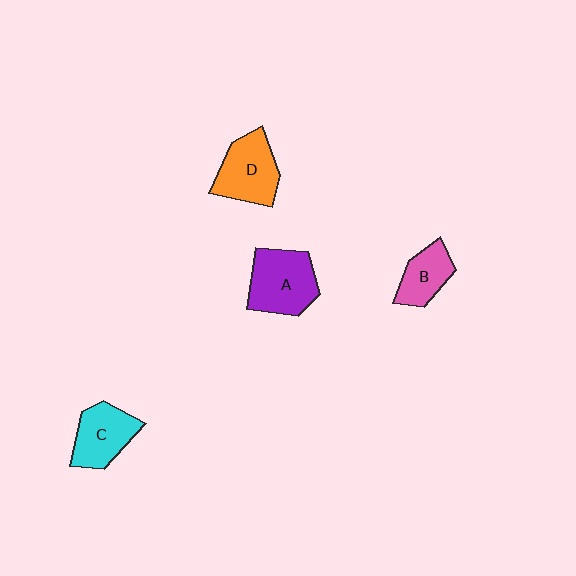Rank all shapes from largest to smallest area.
From largest to smallest: A (purple), D (orange), C (cyan), B (pink).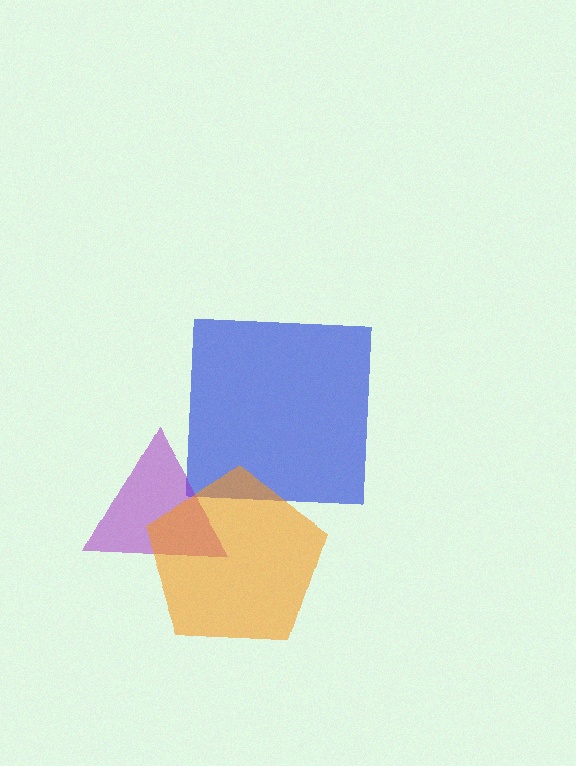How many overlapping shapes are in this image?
There are 3 overlapping shapes in the image.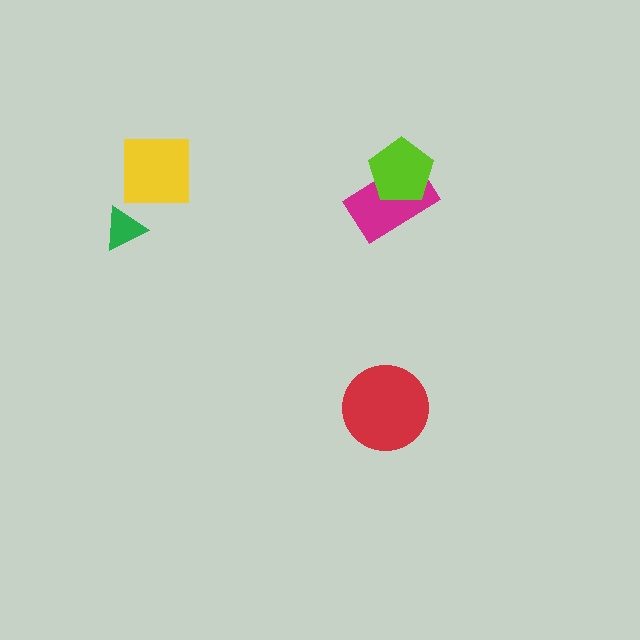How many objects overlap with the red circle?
0 objects overlap with the red circle.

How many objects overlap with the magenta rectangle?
1 object overlaps with the magenta rectangle.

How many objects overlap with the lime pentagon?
1 object overlaps with the lime pentagon.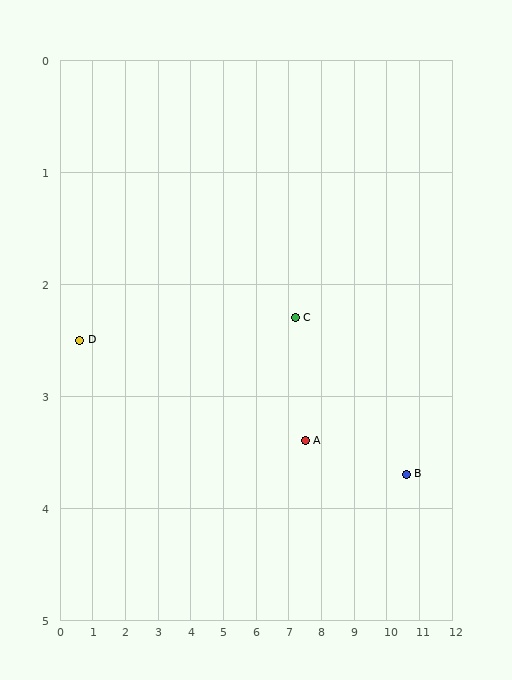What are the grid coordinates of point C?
Point C is at approximately (7.2, 2.3).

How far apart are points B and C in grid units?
Points B and C are about 3.7 grid units apart.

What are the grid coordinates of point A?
Point A is at approximately (7.5, 3.4).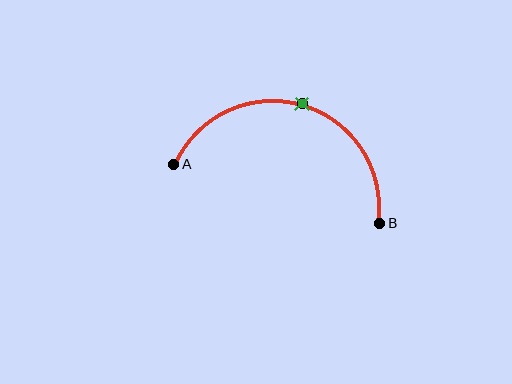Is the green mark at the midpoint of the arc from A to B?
Yes. The green mark lies on the arc at equal arc-length from both A and B — it is the arc midpoint.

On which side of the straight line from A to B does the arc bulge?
The arc bulges above the straight line connecting A and B.